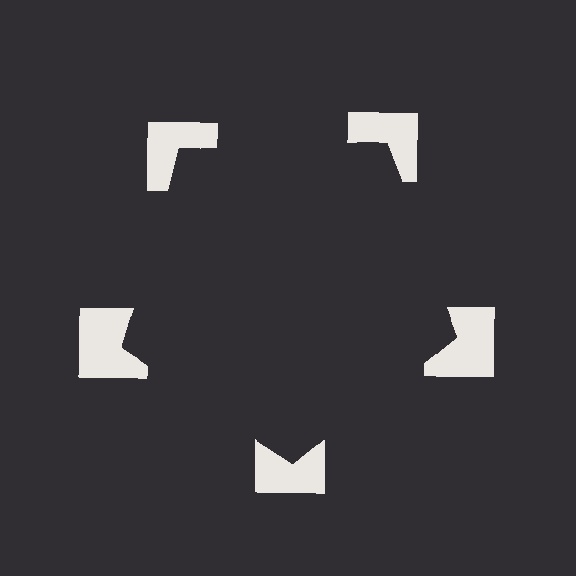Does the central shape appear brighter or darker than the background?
It typically appears slightly darker than the background, even though no actual brightness change is drawn.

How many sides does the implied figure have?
5 sides.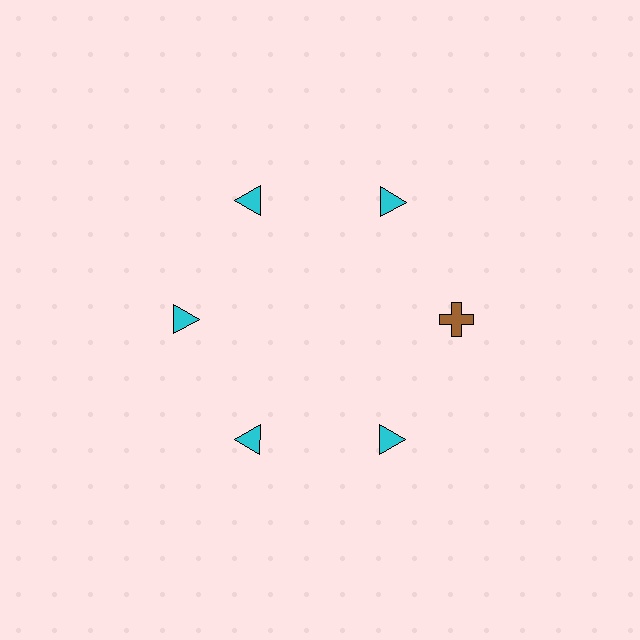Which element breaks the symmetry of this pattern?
The brown cross at roughly the 3 o'clock position breaks the symmetry. All other shapes are cyan triangles.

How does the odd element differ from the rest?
It differs in both color (brown instead of cyan) and shape (cross instead of triangle).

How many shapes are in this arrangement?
There are 6 shapes arranged in a ring pattern.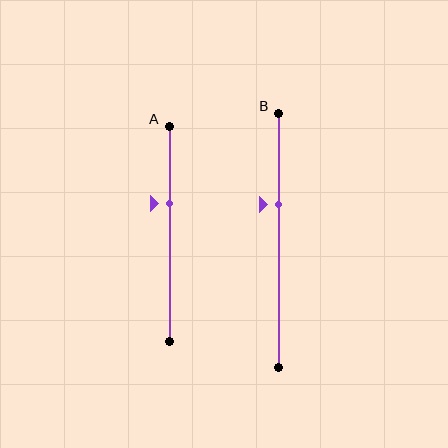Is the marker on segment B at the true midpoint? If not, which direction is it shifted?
No, the marker on segment B is shifted upward by about 14% of the segment length.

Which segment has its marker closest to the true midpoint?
Segment B has its marker closest to the true midpoint.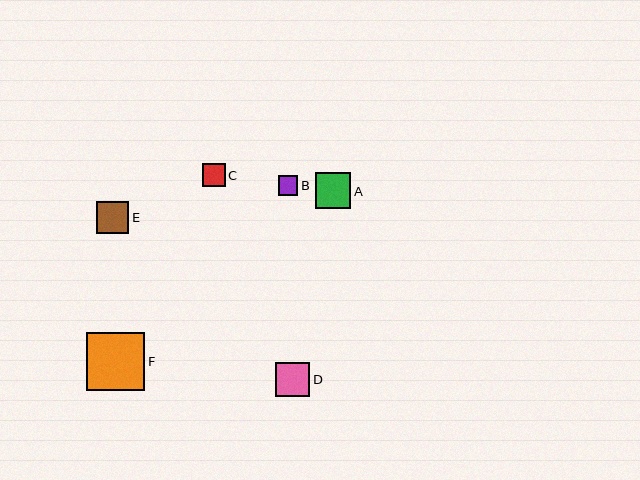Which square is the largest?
Square F is the largest with a size of approximately 58 pixels.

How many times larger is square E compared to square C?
Square E is approximately 1.4 times the size of square C.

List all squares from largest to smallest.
From largest to smallest: F, A, D, E, C, B.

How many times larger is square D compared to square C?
Square D is approximately 1.5 times the size of square C.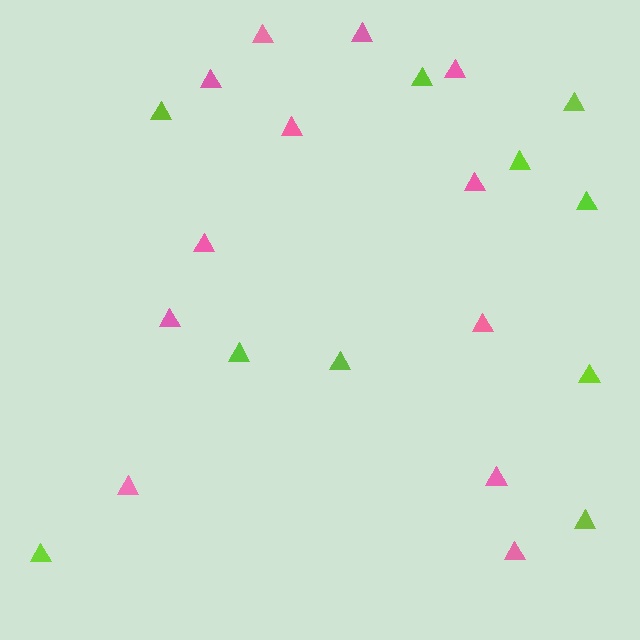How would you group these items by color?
There are 2 groups: one group of pink triangles (12) and one group of lime triangles (10).